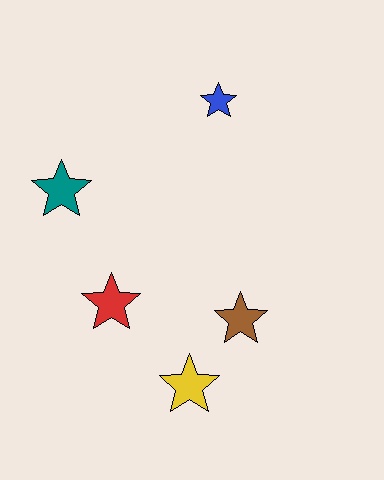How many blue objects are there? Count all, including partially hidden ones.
There is 1 blue object.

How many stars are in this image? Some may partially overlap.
There are 5 stars.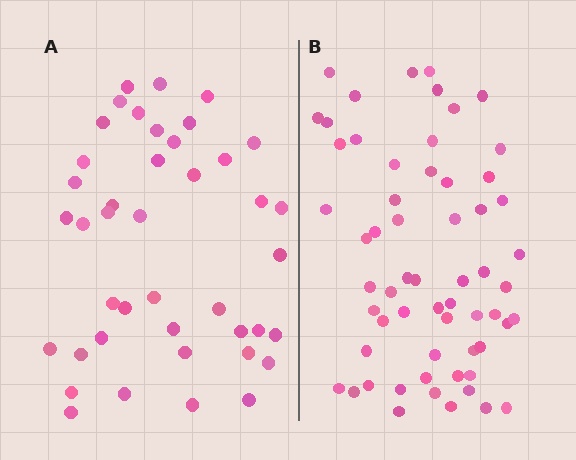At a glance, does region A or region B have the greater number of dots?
Region B (the right region) has more dots.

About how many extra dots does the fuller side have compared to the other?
Region B has approximately 20 more dots than region A.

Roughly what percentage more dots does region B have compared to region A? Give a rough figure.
About 45% more.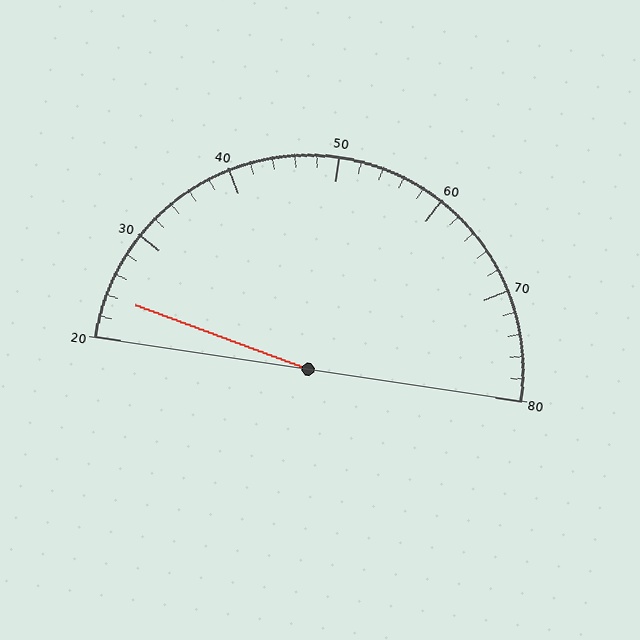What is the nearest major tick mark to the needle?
The nearest major tick mark is 20.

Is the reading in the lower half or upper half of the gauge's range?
The reading is in the lower half of the range (20 to 80).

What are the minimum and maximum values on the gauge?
The gauge ranges from 20 to 80.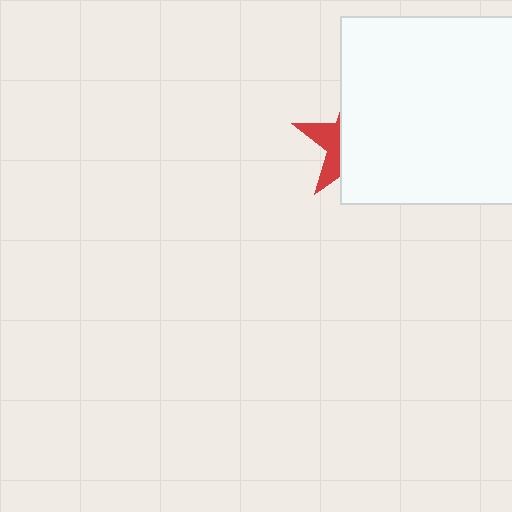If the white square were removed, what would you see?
You would see the complete red star.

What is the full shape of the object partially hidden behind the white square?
The partially hidden object is a red star.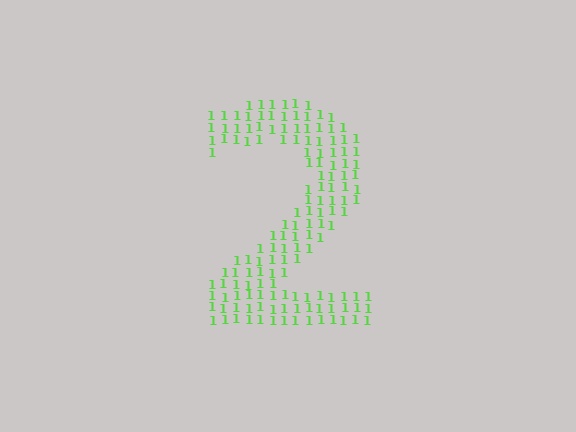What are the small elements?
The small elements are digit 1's.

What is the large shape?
The large shape is the digit 2.